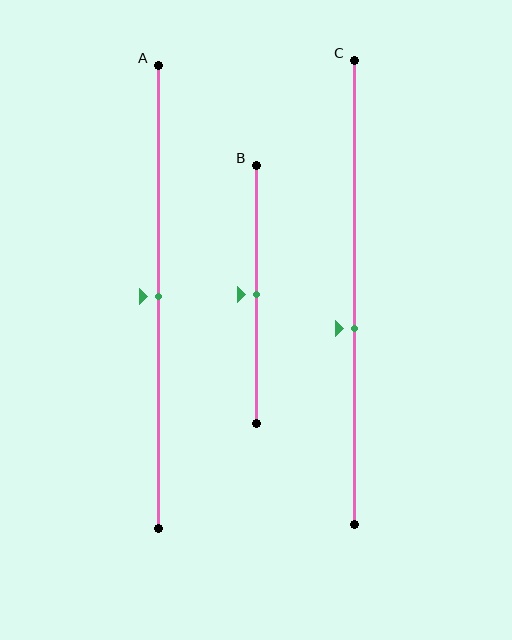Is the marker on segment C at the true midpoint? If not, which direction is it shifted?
No, the marker on segment C is shifted downward by about 8% of the segment length.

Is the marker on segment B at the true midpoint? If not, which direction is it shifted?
Yes, the marker on segment B is at the true midpoint.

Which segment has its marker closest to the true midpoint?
Segment A has its marker closest to the true midpoint.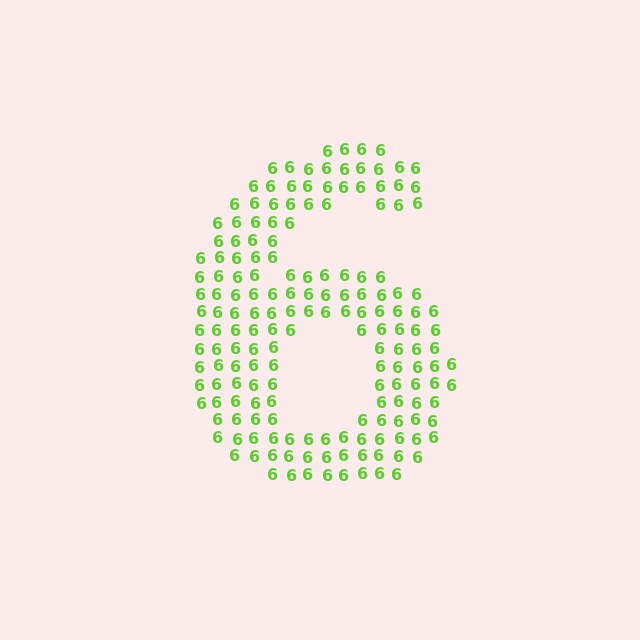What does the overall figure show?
The overall figure shows the digit 6.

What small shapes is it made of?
It is made of small digit 6's.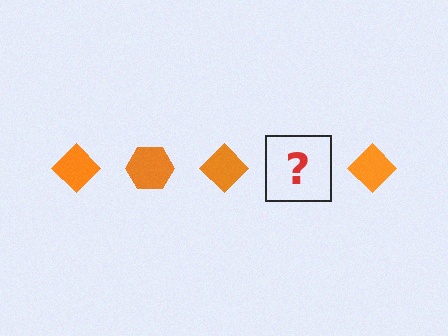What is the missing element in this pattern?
The missing element is an orange hexagon.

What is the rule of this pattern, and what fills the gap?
The rule is that the pattern cycles through diamond, hexagon shapes in orange. The gap should be filled with an orange hexagon.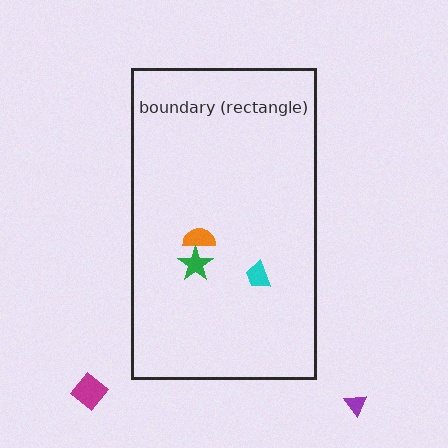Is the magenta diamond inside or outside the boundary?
Outside.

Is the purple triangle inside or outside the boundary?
Outside.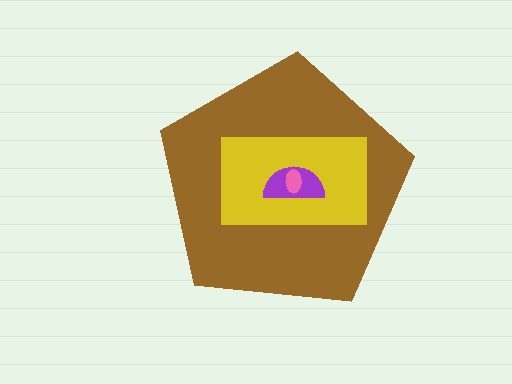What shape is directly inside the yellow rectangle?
The purple semicircle.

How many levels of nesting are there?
4.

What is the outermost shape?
The brown pentagon.